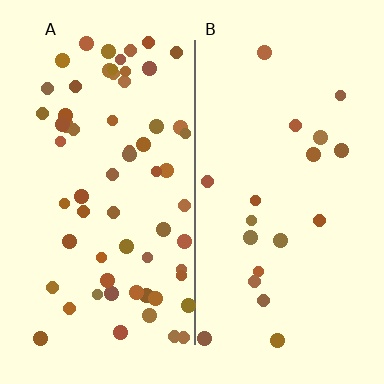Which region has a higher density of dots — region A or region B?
A (the left).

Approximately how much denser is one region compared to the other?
Approximately 3.3× — region A over region B.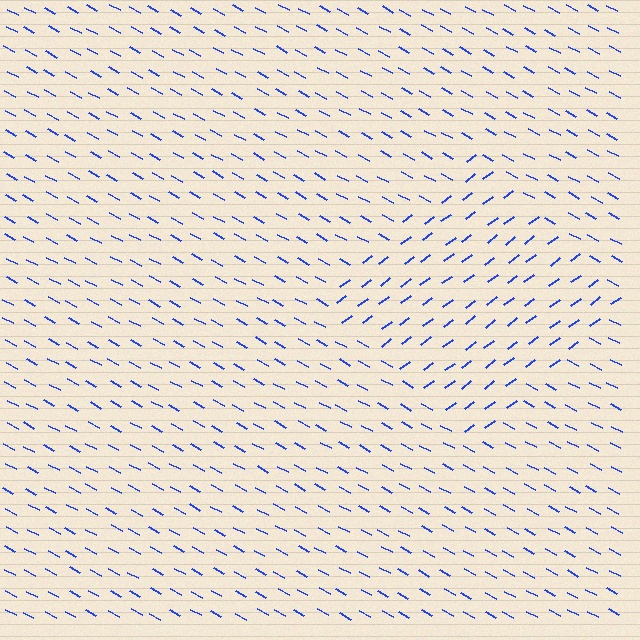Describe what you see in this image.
The image is filled with small blue line segments. A diamond region in the image has lines oriented differently from the surrounding lines, creating a visible texture boundary.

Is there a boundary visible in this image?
Yes, there is a texture boundary formed by a change in line orientation.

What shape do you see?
I see a diamond.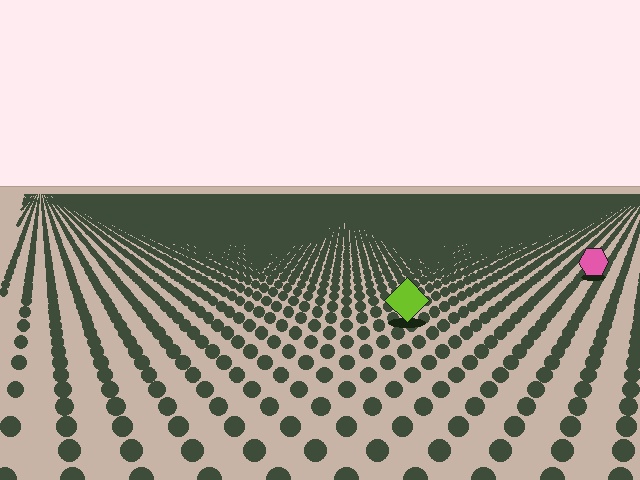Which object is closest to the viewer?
The lime diamond is closest. The texture marks near it are larger and more spread out.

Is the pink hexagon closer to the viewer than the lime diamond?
No. The lime diamond is closer — you can tell from the texture gradient: the ground texture is coarser near it.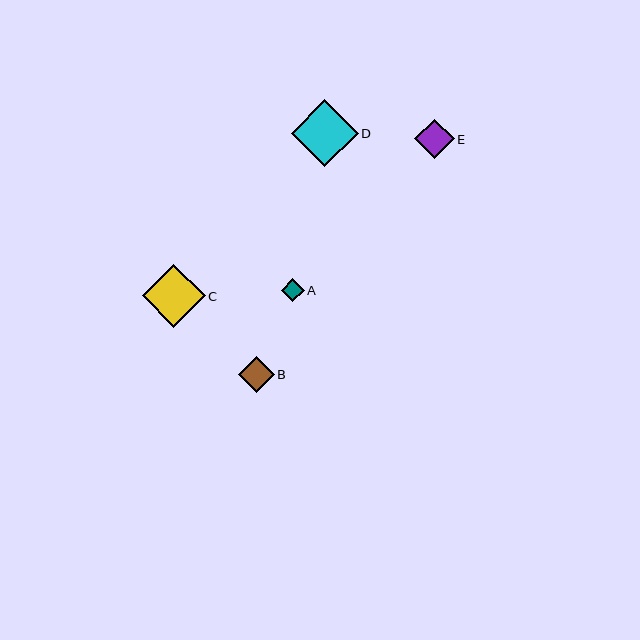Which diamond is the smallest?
Diamond A is the smallest with a size of approximately 23 pixels.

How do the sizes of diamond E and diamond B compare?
Diamond E and diamond B are approximately the same size.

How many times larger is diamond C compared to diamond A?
Diamond C is approximately 2.7 times the size of diamond A.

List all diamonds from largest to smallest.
From largest to smallest: D, C, E, B, A.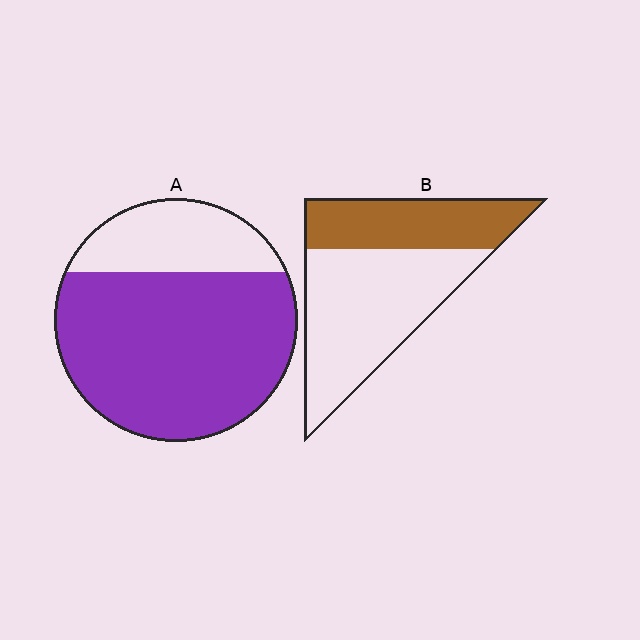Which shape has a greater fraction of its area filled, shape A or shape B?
Shape A.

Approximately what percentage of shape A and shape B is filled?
A is approximately 75% and B is approximately 35%.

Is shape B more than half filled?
No.